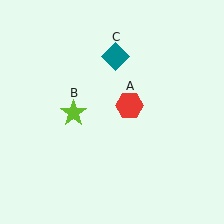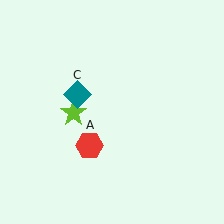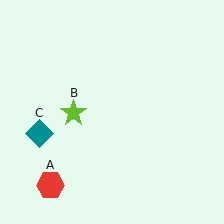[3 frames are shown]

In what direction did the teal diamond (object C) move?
The teal diamond (object C) moved down and to the left.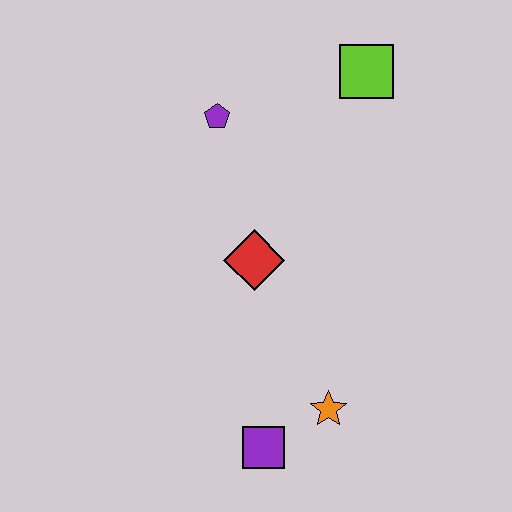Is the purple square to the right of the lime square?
No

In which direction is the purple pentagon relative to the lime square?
The purple pentagon is to the left of the lime square.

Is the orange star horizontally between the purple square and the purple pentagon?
No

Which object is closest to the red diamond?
The purple pentagon is closest to the red diamond.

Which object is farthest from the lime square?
The purple square is farthest from the lime square.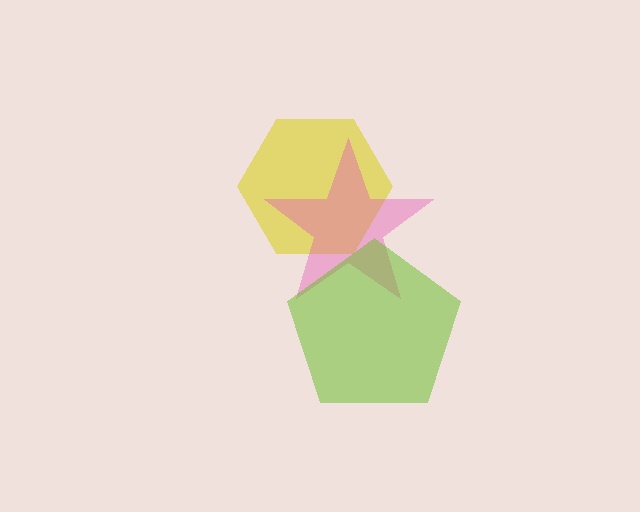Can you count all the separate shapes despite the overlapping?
Yes, there are 3 separate shapes.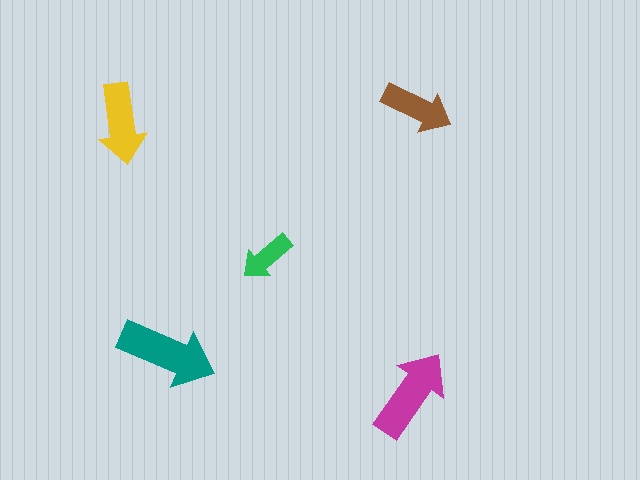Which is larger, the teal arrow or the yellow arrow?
The teal one.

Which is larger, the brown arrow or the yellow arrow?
The yellow one.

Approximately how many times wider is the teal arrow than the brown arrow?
About 1.5 times wider.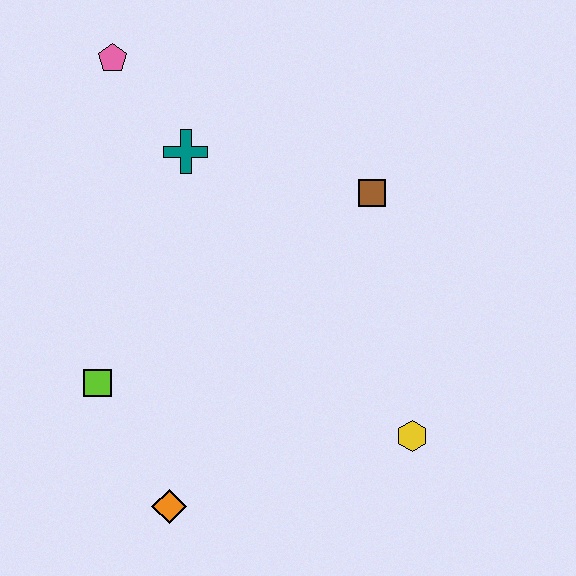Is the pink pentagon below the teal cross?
No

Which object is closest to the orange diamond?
The lime square is closest to the orange diamond.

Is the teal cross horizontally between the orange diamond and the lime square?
No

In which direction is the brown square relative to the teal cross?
The brown square is to the right of the teal cross.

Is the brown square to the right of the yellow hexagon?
No